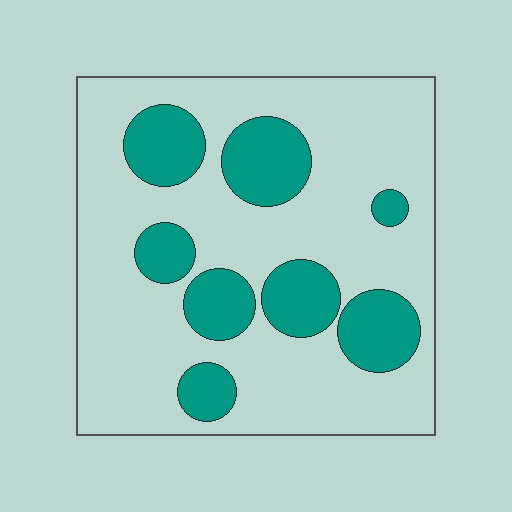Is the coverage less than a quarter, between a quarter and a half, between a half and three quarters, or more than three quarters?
Between a quarter and a half.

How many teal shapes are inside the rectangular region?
8.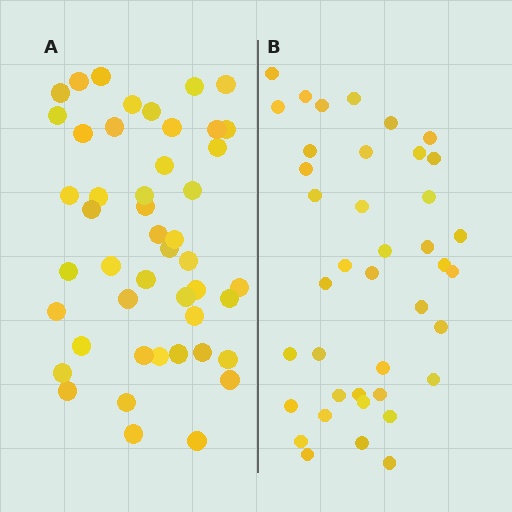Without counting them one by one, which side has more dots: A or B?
Region A (the left region) has more dots.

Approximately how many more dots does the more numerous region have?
Region A has roughly 8 or so more dots than region B.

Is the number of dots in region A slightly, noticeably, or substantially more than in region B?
Region A has only slightly more — the two regions are fairly close. The ratio is roughly 1.2 to 1.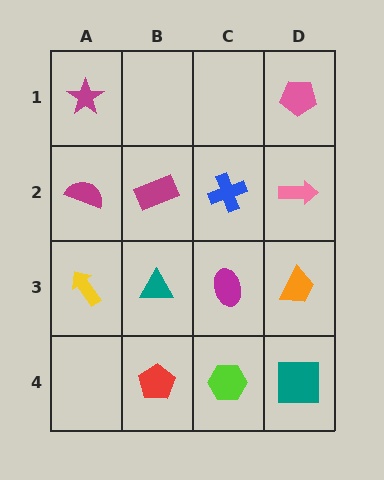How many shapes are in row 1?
2 shapes.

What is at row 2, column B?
A magenta rectangle.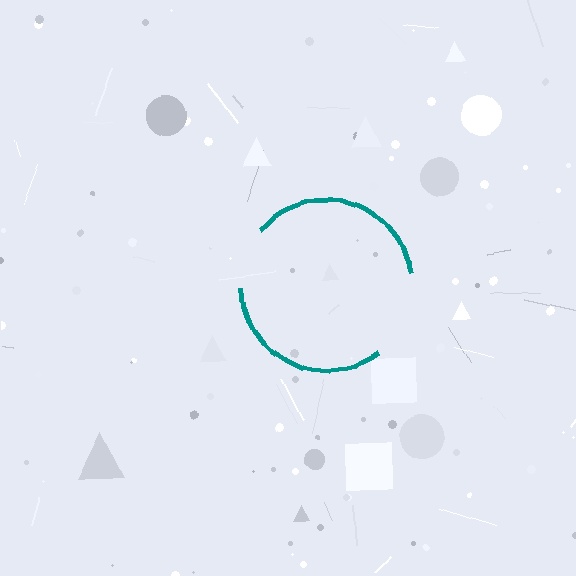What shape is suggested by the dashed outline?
The dashed outline suggests a circle.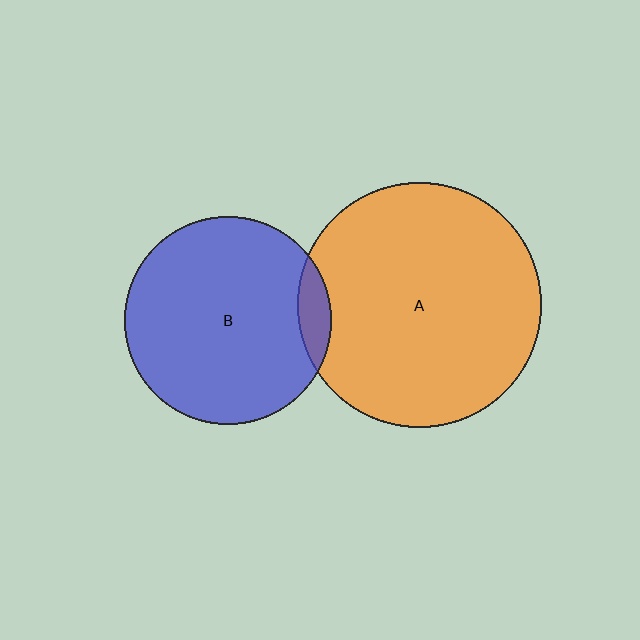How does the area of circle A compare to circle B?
Approximately 1.4 times.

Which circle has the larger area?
Circle A (orange).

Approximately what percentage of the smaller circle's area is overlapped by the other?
Approximately 10%.